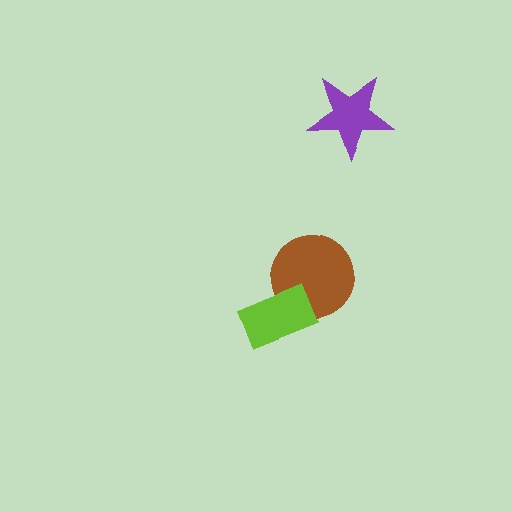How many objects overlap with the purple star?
0 objects overlap with the purple star.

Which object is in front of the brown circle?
The lime rectangle is in front of the brown circle.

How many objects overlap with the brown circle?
1 object overlaps with the brown circle.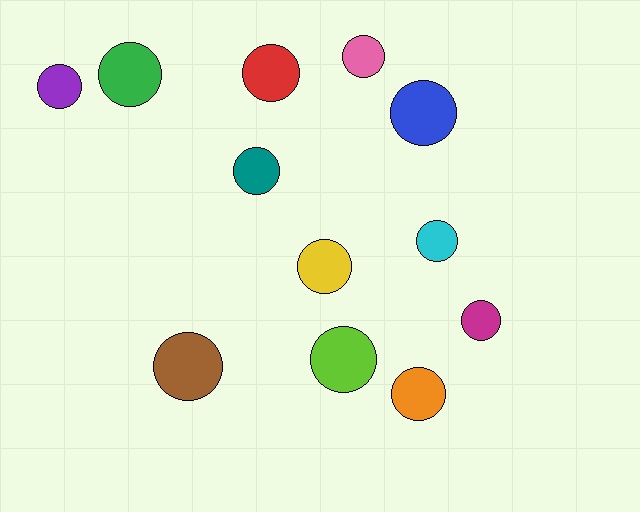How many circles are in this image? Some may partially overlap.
There are 12 circles.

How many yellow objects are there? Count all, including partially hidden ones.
There is 1 yellow object.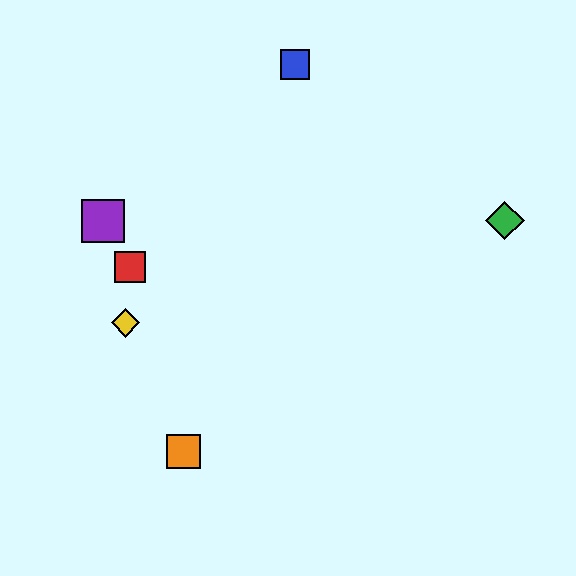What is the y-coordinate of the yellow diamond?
The yellow diamond is at y≈323.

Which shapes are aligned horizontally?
The green diamond, the purple square are aligned horizontally.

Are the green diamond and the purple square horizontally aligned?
Yes, both are at y≈221.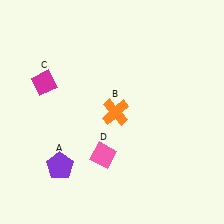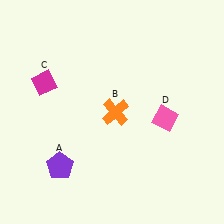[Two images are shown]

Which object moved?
The pink diamond (D) moved right.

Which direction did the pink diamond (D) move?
The pink diamond (D) moved right.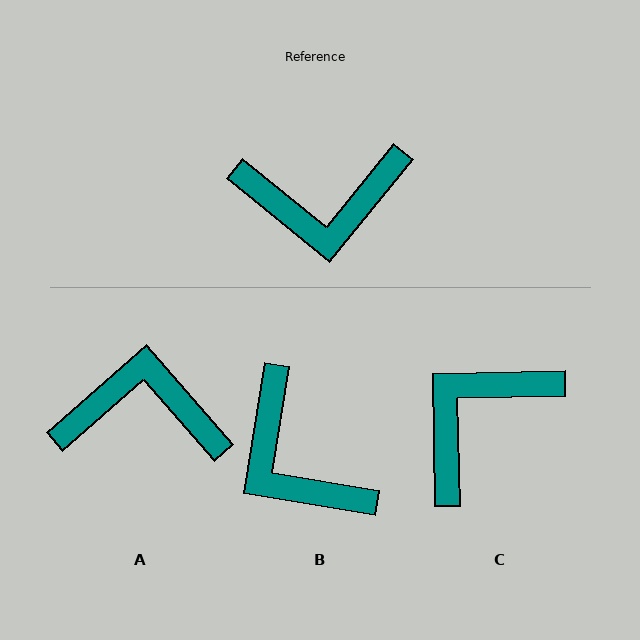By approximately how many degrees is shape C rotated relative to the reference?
Approximately 140 degrees clockwise.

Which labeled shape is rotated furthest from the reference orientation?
A, about 170 degrees away.